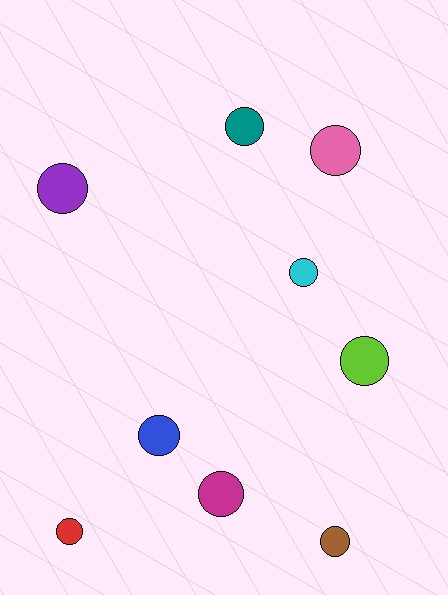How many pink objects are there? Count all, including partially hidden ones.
There is 1 pink object.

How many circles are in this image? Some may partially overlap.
There are 9 circles.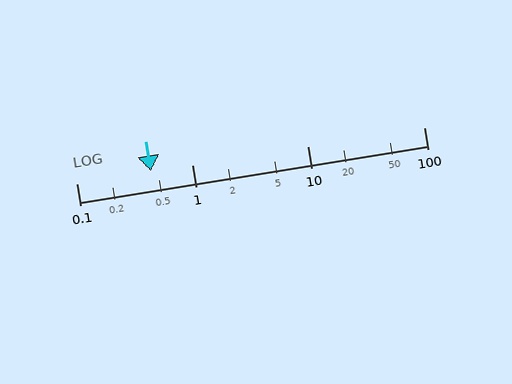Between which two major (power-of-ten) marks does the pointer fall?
The pointer is between 0.1 and 1.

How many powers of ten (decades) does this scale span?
The scale spans 3 decades, from 0.1 to 100.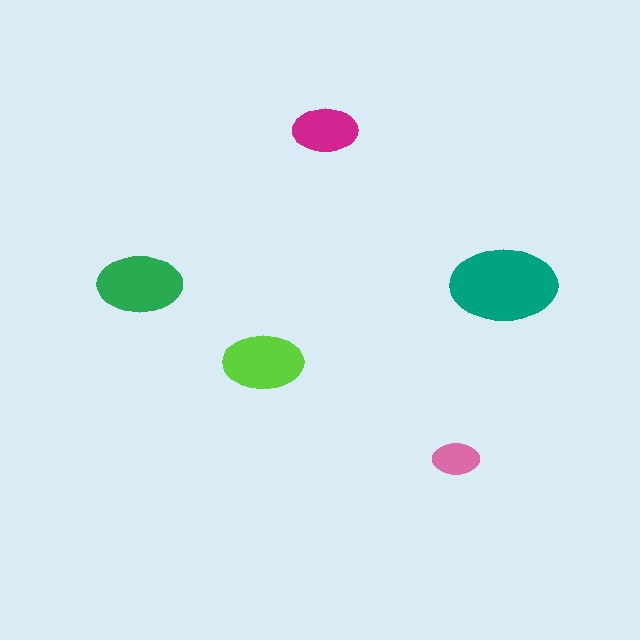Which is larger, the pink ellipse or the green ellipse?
The green one.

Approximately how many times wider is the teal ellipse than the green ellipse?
About 1.5 times wider.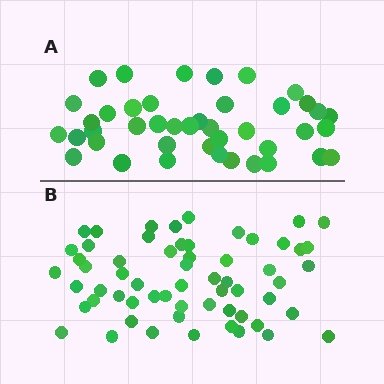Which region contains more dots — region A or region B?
Region B (the bottom region) has more dots.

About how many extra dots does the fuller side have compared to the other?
Region B has approximately 20 more dots than region A.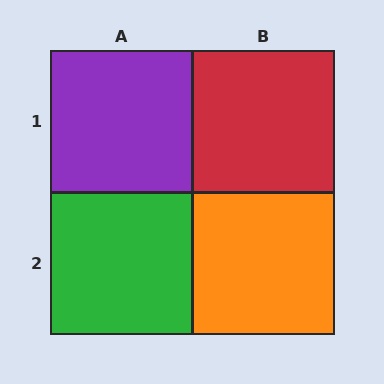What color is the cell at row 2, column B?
Orange.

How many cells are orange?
1 cell is orange.